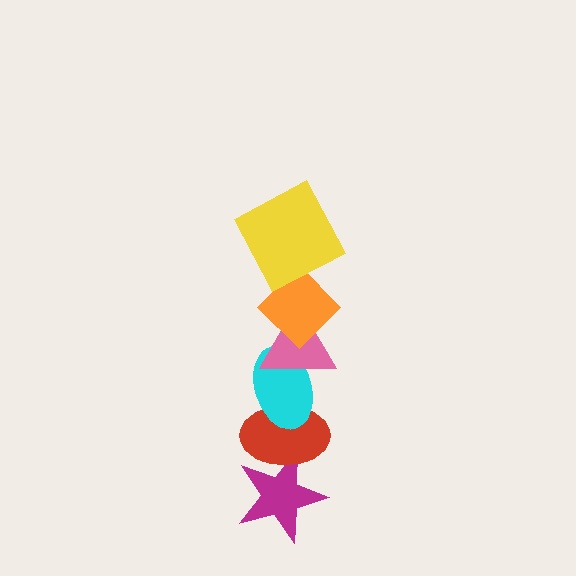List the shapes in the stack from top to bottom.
From top to bottom: the yellow square, the orange diamond, the pink triangle, the cyan ellipse, the red ellipse, the magenta star.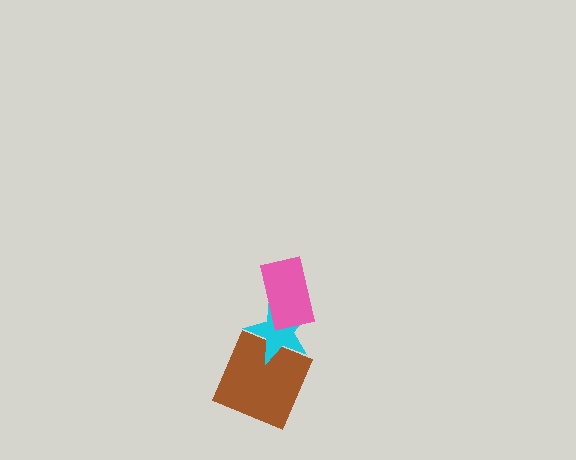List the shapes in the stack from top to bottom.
From top to bottom: the pink rectangle, the cyan star, the brown square.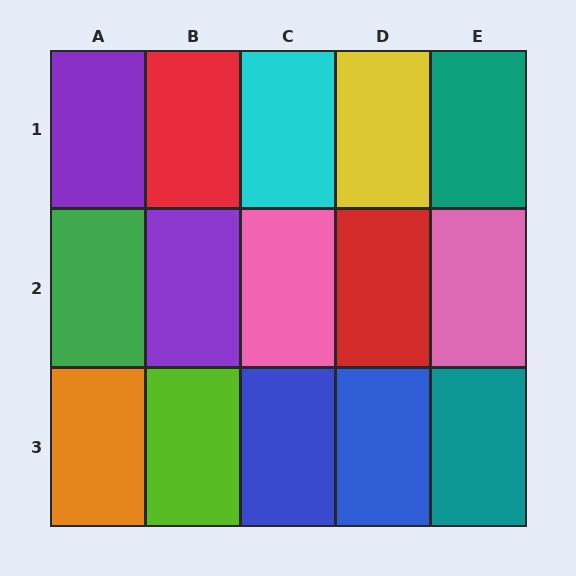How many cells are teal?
2 cells are teal.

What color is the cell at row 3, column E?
Teal.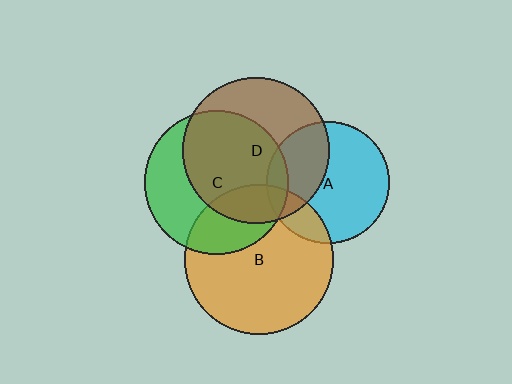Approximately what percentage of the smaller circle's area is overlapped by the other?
Approximately 35%.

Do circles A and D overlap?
Yes.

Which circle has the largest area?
Circle B (orange).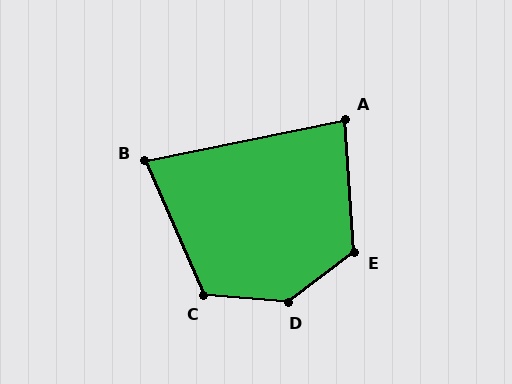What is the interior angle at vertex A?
Approximately 82 degrees (acute).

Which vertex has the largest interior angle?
D, at approximately 137 degrees.